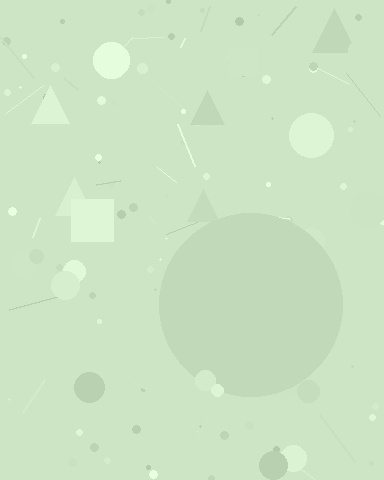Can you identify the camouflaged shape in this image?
The camouflaged shape is a circle.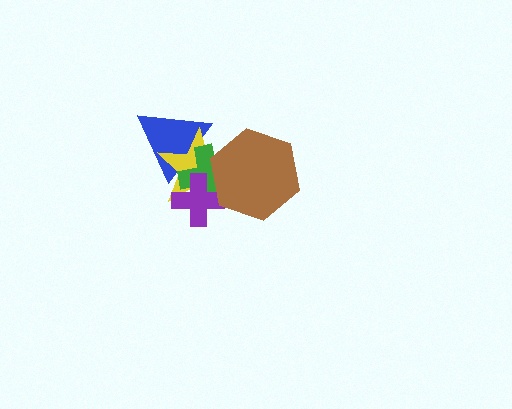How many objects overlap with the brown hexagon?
3 objects overlap with the brown hexagon.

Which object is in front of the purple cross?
The brown hexagon is in front of the purple cross.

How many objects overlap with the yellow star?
4 objects overlap with the yellow star.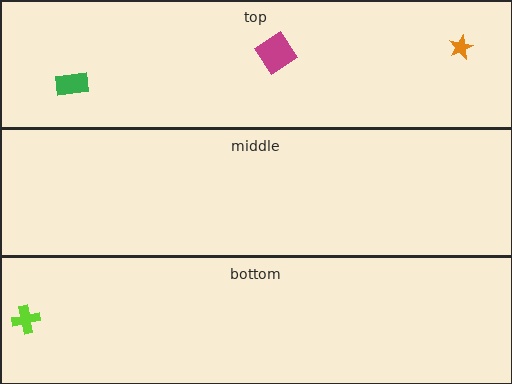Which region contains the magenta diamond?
The top region.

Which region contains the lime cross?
The bottom region.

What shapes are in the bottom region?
The lime cross.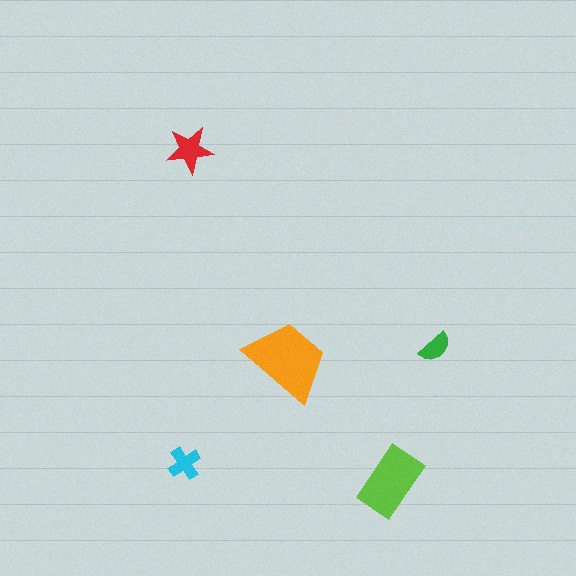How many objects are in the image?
There are 5 objects in the image.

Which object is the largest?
The orange trapezoid.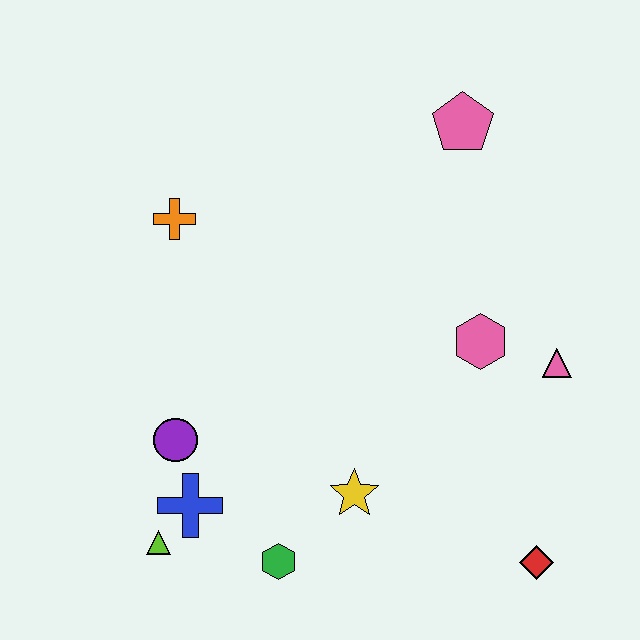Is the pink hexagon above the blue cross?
Yes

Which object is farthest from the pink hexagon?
The lime triangle is farthest from the pink hexagon.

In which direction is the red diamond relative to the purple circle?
The red diamond is to the right of the purple circle.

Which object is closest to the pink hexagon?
The pink triangle is closest to the pink hexagon.